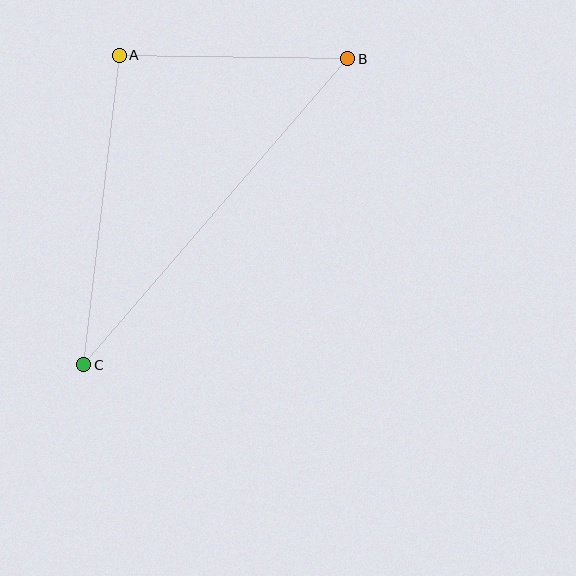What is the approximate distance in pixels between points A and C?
The distance between A and C is approximately 311 pixels.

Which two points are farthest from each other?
Points B and C are farthest from each other.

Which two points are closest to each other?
Points A and B are closest to each other.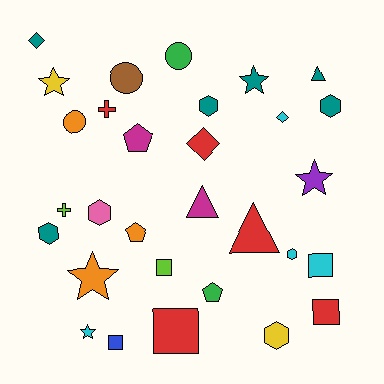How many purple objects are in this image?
There is 1 purple object.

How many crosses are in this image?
There are 2 crosses.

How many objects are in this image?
There are 30 objects.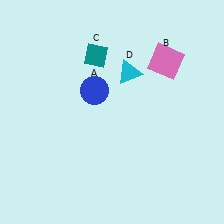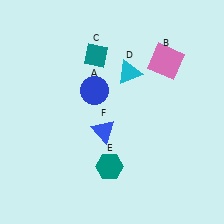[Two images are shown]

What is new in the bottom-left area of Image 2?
A teal hexagon (E) was added in the bottom-left area of Image 2.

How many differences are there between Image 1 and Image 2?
There are 2 differences between the two images.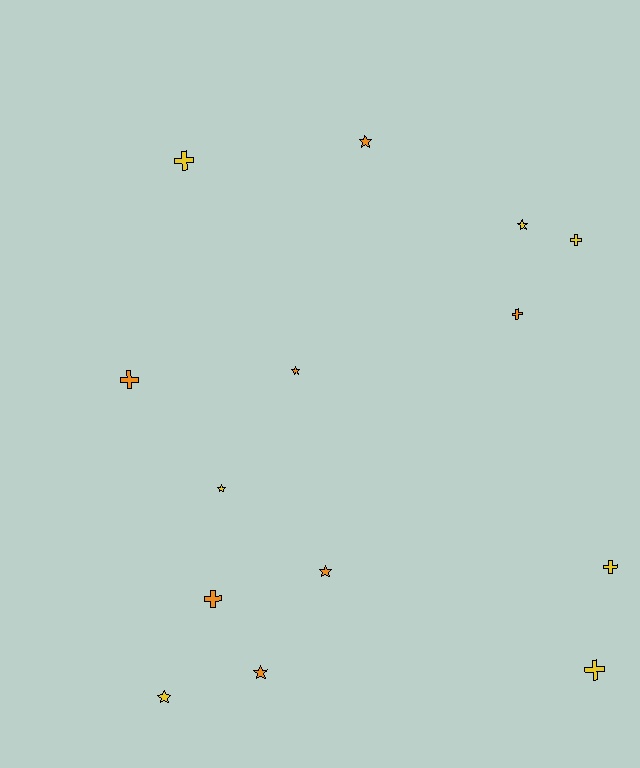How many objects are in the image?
There are 14 objects.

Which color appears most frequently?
Yellow, with 7 objects.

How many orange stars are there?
There are 4 orange stars.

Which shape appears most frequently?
Star, with 7 objects.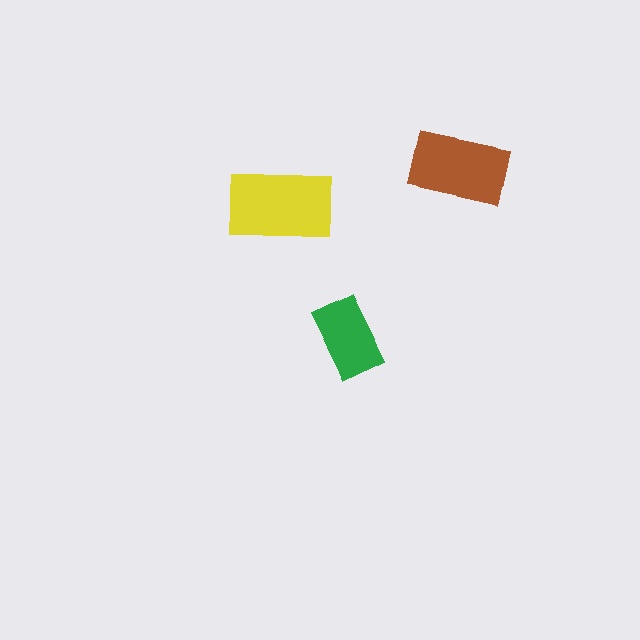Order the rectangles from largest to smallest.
the yellow one, the brown one, the green one.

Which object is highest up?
The brown rectangle is topmost.